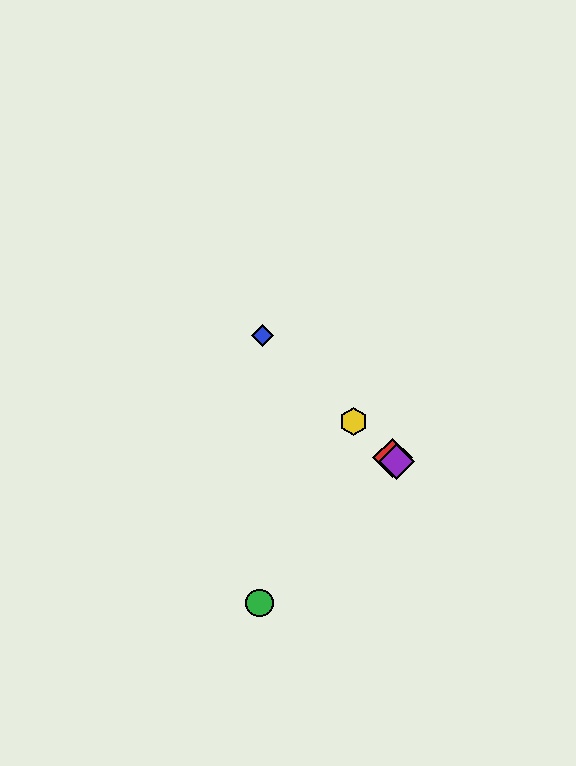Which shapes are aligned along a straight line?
The red diamond, the blue diamond, the yellow hexagon, the purple diamond are aligned along a straight line.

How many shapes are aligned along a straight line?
4 shapes (the red diamond, the blue diamond, the yellow hexagon, the purple diamond) are aligned along a straight line.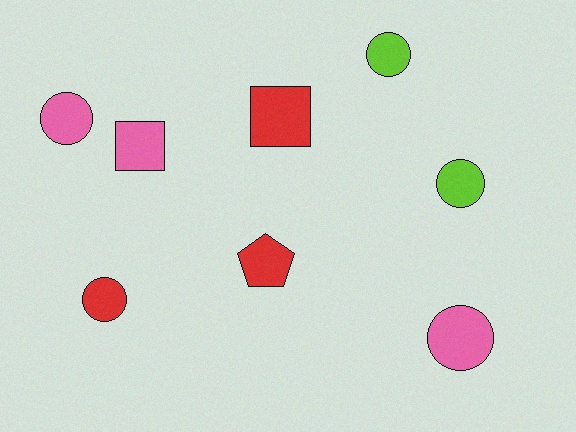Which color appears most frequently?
Pink, with 3 objects.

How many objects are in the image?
There are 8 objects.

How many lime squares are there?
There are no lime squares.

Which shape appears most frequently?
Circle, with 5 objects.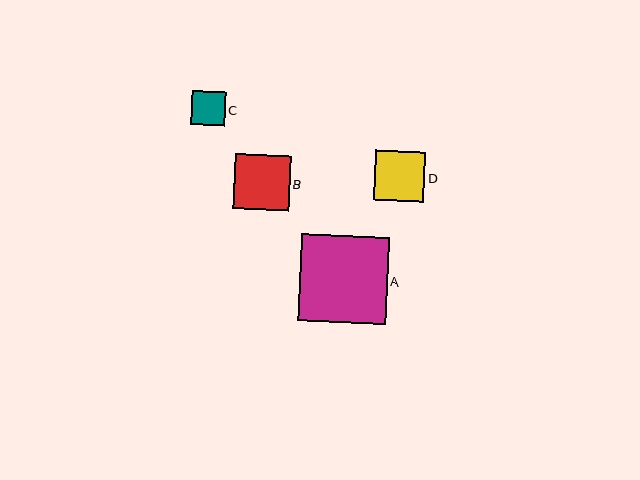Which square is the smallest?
Square C is the smallest with a size of approximately 34 pixels.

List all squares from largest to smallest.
From largest to smallest: A, B, D, C.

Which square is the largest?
Square A is the largest with a size of approximately 87 pixels.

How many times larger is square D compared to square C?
Square D is approximately 1.5 times the size of square C.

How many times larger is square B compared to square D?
Square B is approximately 1.1 times the size of square D.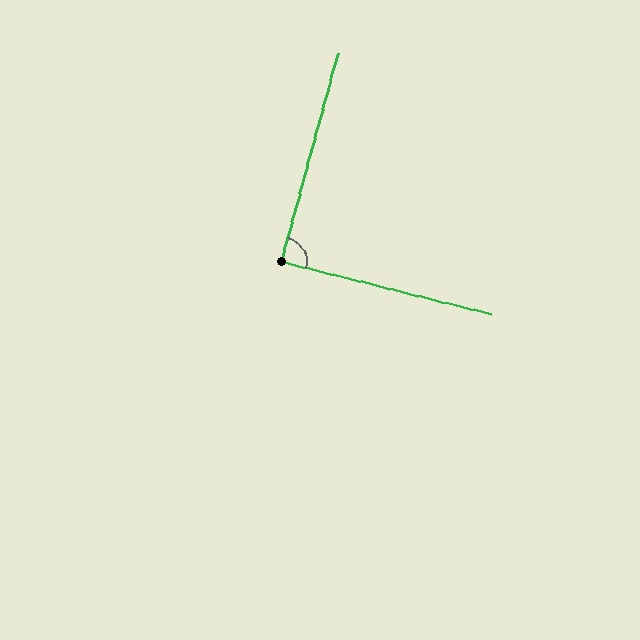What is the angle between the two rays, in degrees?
Approximately 89 degrees.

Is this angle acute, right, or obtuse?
It is approximately a right angle.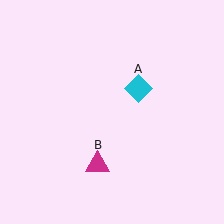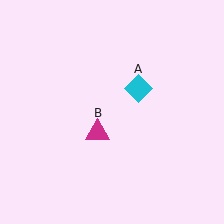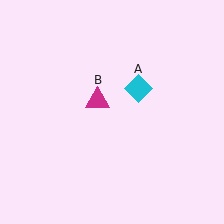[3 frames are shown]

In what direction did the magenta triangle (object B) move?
The magenta triangle (object B) moved up.